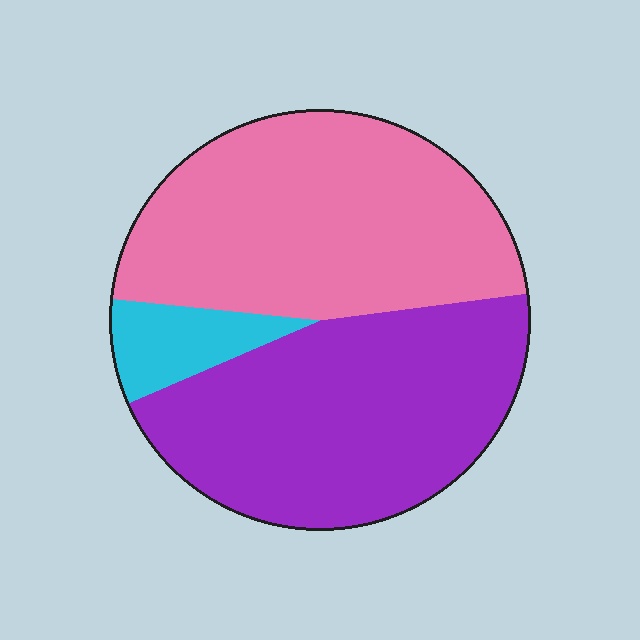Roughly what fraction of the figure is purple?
Purple covers about 45% of the figure.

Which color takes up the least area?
Cyan, at roughly 10%.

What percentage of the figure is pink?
Pink takes up about one half (1/2) of the figure.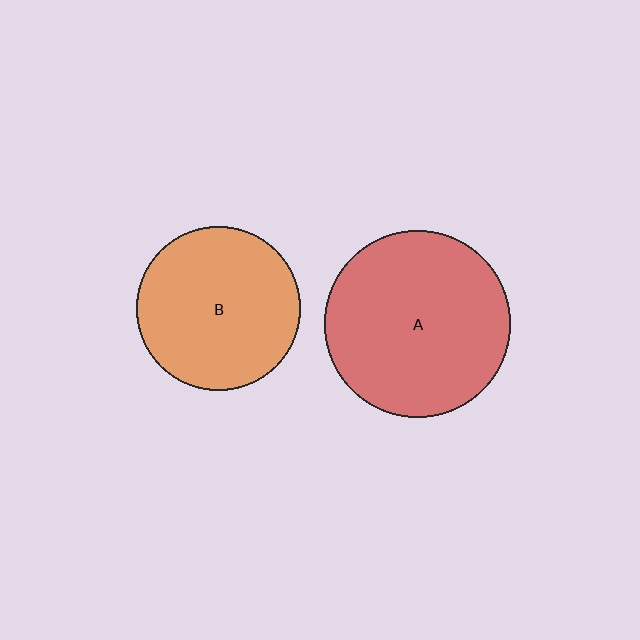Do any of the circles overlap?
No, none of the circles overlap.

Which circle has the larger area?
Circle A (red).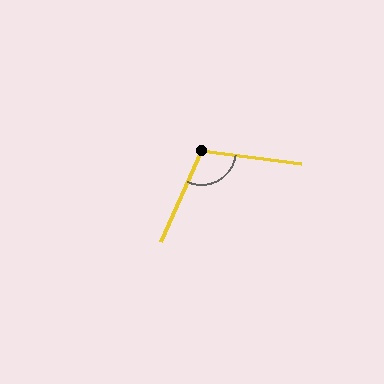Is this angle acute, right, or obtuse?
It is obtuse.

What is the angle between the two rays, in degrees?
Approximately 106 degrees.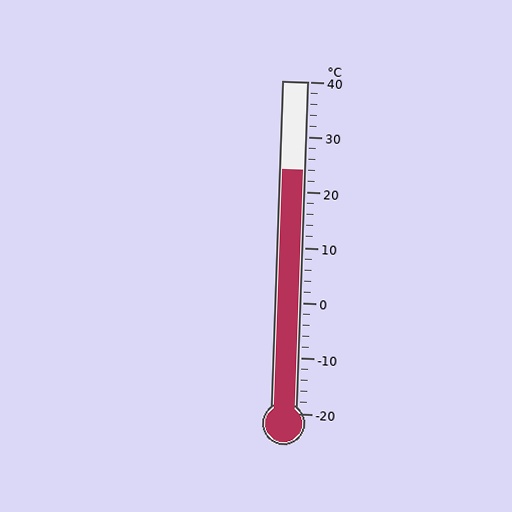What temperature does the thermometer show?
The thermometer shows approximately 24°C.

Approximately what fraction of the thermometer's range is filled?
The thermometer is filled to approximately 75% of its range.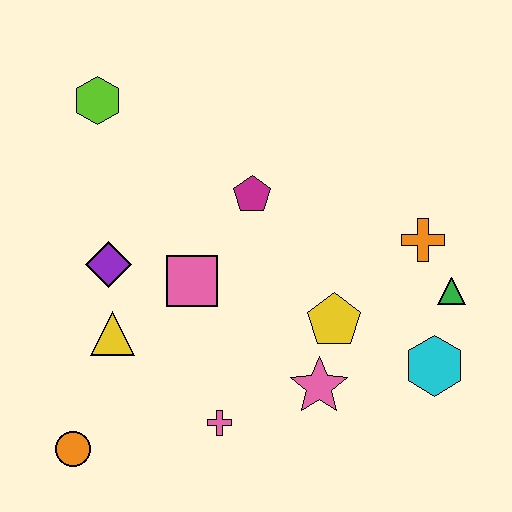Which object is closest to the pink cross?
The pink star is closest to the pink cross.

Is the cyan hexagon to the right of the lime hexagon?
Yes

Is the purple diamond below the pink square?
No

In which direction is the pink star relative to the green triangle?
The pink star is to the left of the green triangle.